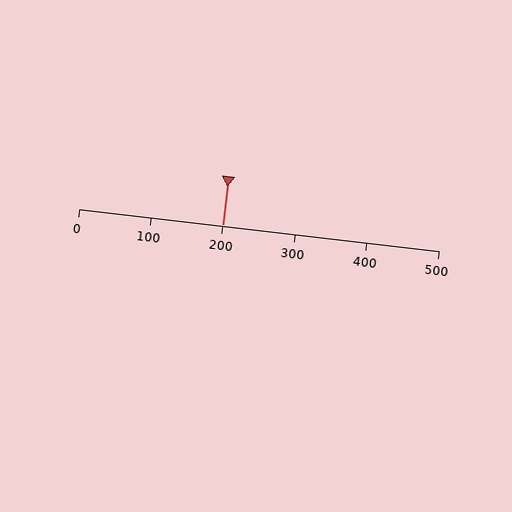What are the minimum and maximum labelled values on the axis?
The axis runs from 0 to 500.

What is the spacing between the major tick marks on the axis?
The major ticks are spaced 100 apart.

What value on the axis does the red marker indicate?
The marker indicates approximately 200.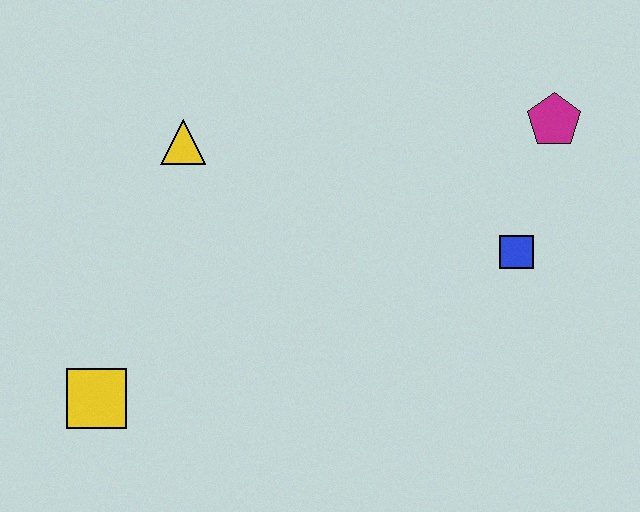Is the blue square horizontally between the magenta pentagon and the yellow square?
Yes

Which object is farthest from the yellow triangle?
The magenta pentagon is farthest from the yellow triangle.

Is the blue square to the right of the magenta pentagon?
No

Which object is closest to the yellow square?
The yellow triangle is closest to the yellow square.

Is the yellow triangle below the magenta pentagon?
Yes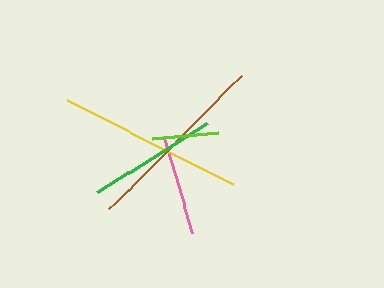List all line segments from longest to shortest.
From longest to shortest: brown, yellow, green, pink, lime.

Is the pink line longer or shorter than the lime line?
The pink line is longer than the lime line.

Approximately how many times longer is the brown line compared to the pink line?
The brown line is approximately 1.9 times the length of the pink line.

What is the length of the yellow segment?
The yellow segment is approximately 185 pixels long.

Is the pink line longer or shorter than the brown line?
The brown line is longer than the pink line.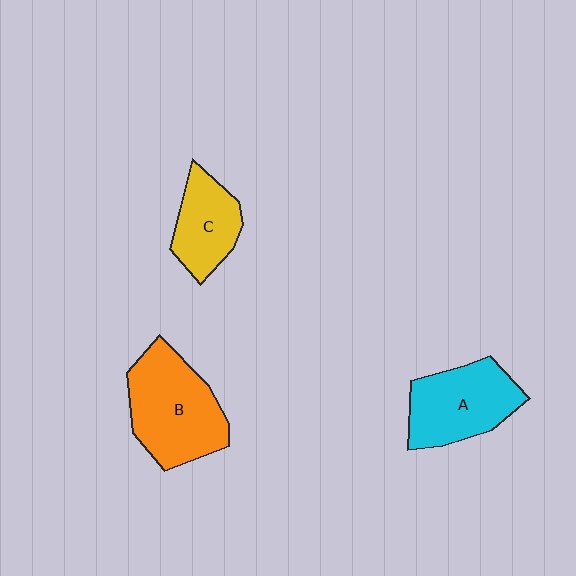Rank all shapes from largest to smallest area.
From largest to smallest: B (orange), A (cyan), C (yellow).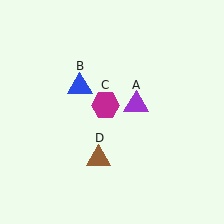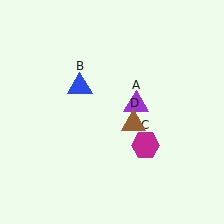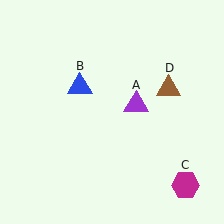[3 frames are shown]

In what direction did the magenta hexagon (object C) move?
The magenta hexagon (object C) moved down and to the right.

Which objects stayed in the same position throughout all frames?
Purple triangle (object A) and blue triangle (object B) remained stationary.